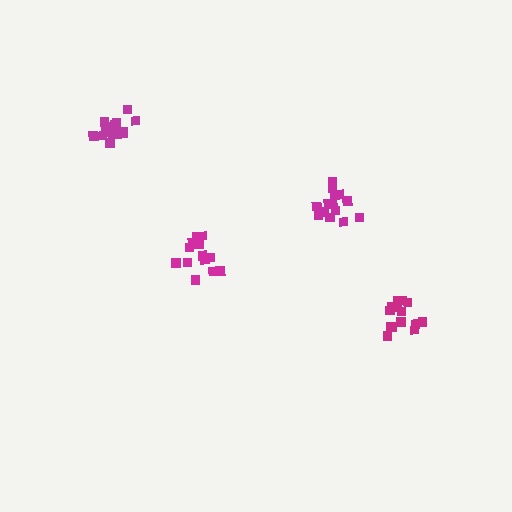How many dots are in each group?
Group 1: 14 dots, Group 2: 14 dots, Group 3: 17 dots, Group 4: 14 dots (59 total).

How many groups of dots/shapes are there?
There are 4 groups.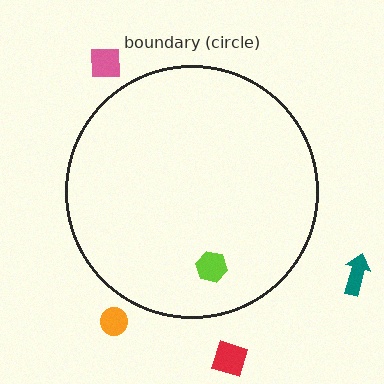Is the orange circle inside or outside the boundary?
Outside.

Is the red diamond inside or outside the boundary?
Outside.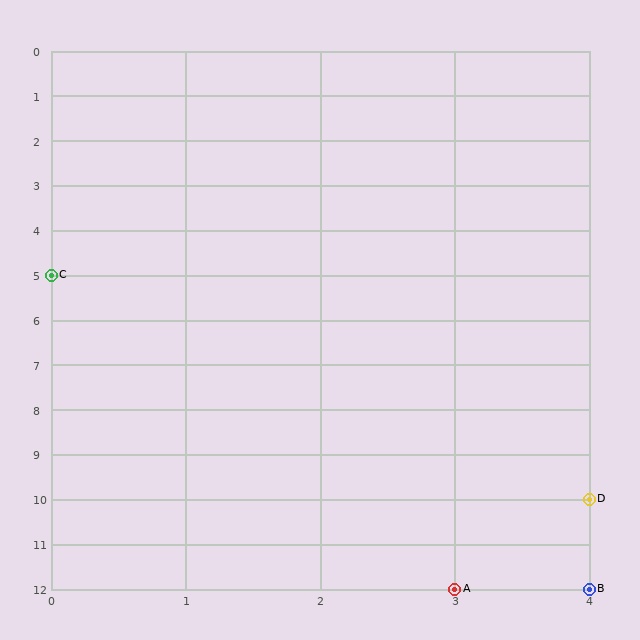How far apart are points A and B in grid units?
Points A and B are 1 column apart.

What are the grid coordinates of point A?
Point A is at grid coordinates (3, 12).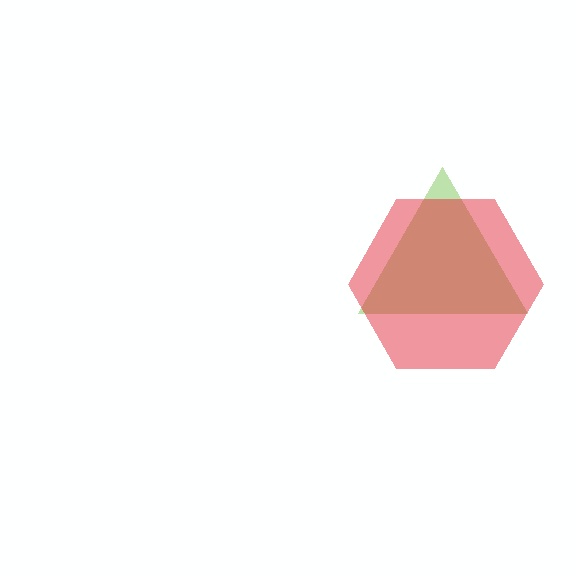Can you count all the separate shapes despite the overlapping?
Yes, there are 2 separate shapes.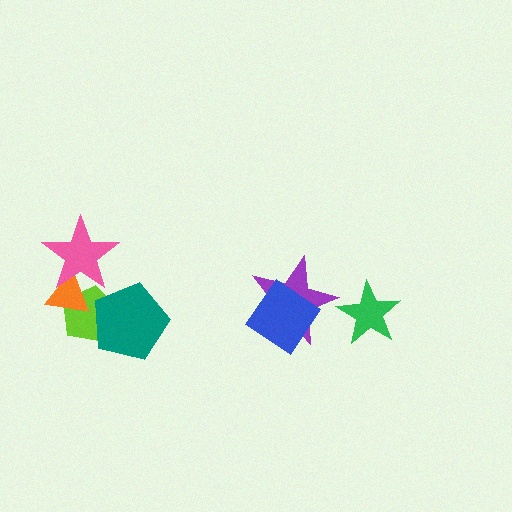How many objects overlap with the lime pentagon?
3 objects overlap with the lime pentagon.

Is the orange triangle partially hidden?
Yes, it is partially covered by another shape.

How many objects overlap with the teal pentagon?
1 object overlaps with the teal pentagon.